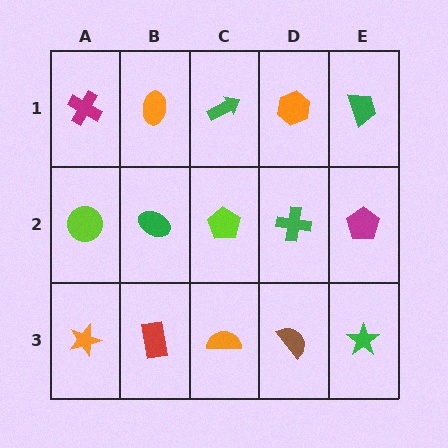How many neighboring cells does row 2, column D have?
4.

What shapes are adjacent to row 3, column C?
A lime pentagon (row 2, column C), a red rectangle (row 3, column B), a brown semicircle (row 3, column D).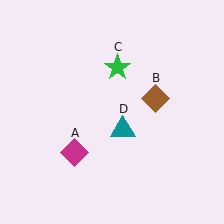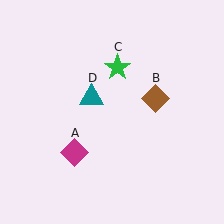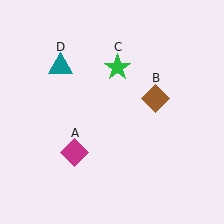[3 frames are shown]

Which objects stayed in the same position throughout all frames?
Magenta diamond (object A) and brown diamond (object B) and green star (object C) remained stationary.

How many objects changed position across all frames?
1 object changed position: teal triangle (object D).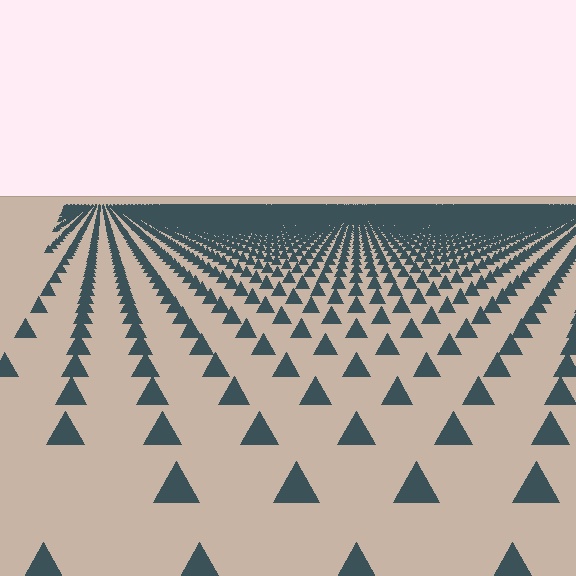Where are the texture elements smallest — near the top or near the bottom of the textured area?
Near the top.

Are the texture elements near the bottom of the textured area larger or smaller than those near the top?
Larger. Near the bottom, elements are closer to the viewer and appear at a bigger on-screen size.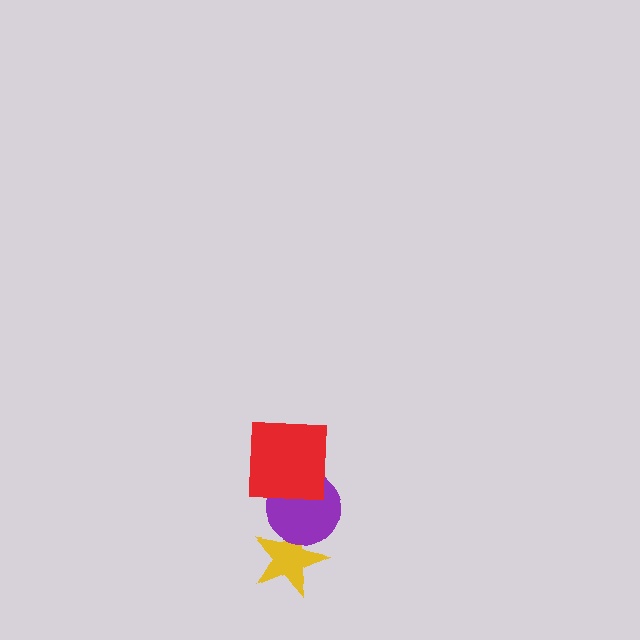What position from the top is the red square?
The red square is 1st from the top.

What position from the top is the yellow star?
The yellow star is 3rd from the top.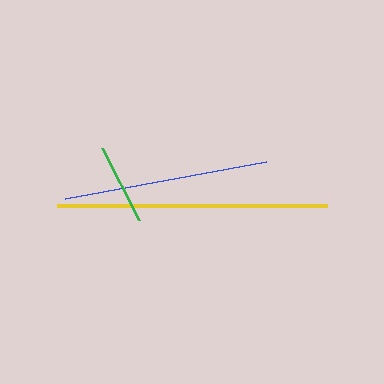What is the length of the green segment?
The green segment is approximately 81 pixels long.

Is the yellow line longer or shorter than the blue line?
The yellow line is longer than the blue line.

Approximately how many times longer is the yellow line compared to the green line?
The yellow line is approximately 3.3 times the length of the green line.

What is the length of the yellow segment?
The yellow segment is approximately 270 pixels long.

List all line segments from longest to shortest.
From longest to shortest: yellow, blue, green.